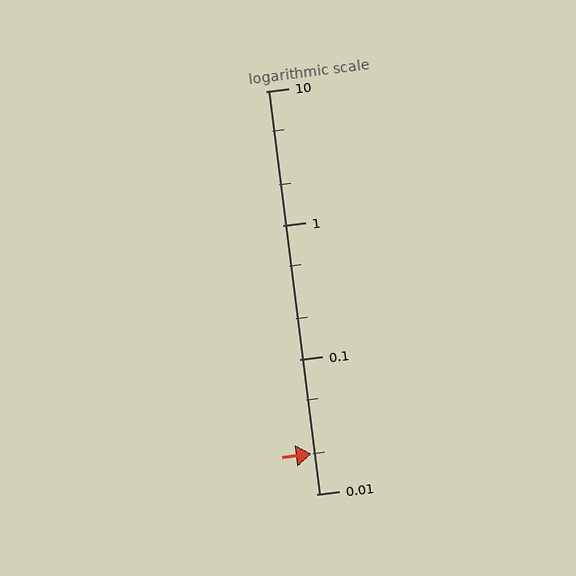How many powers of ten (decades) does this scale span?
The scale spans 3 decades, from 0.01 to 10.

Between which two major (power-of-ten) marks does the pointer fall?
The pointer is between 0.01 and 0.1.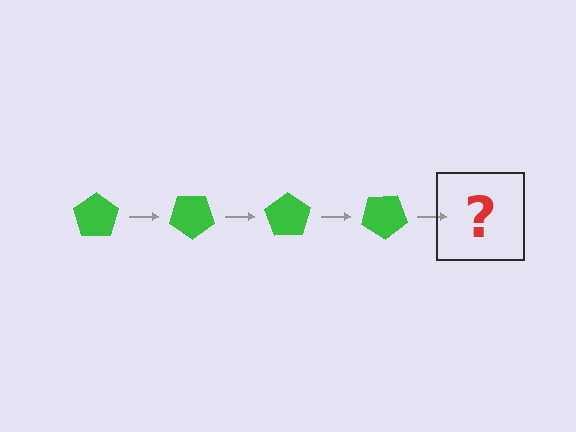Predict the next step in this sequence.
The next step is a green pentagon rotated 140 degrees.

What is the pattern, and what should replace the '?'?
The pattern is that the pentagon rotates 35 degrees each step. The '?' should be a green pentagon rotated 140 degrees.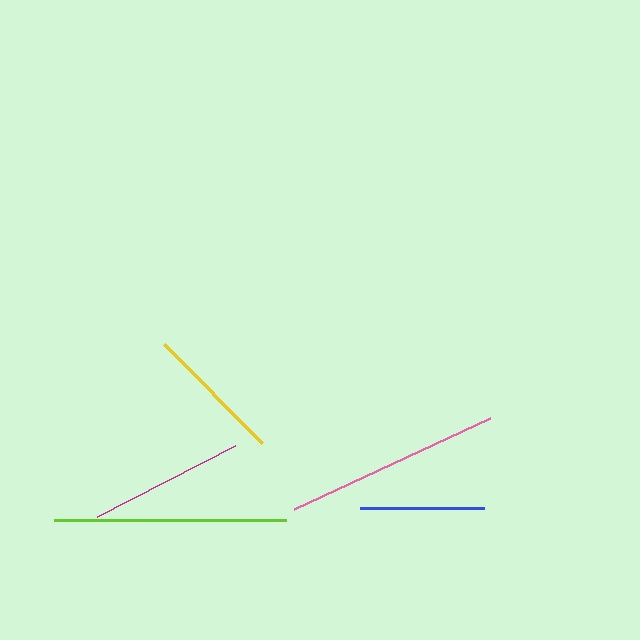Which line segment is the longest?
The lime line is the longest at approximately 232 pixels.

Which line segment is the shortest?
The blue line is the shortest at approximately 125 pixels.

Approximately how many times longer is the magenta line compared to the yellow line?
The magenta line is approximately 1.1 times the length of the yellow line.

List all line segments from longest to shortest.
From longest to shortest: lime, pink, magenta, yellow, blue.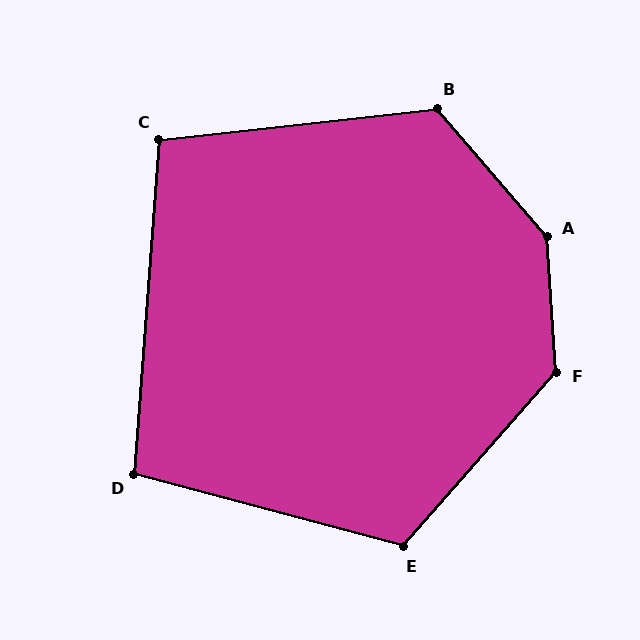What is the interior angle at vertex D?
Approximately 101 degrees (obtuse).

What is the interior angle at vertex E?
Approximately 116 degrees (obtuse).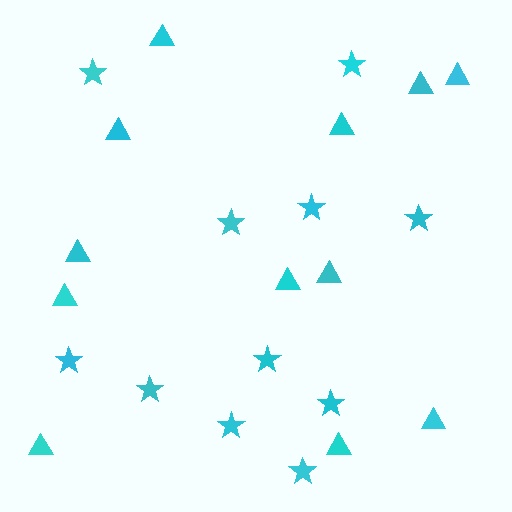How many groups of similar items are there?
There are 2 groups: one group of stars (11) and one group of triangles (12).